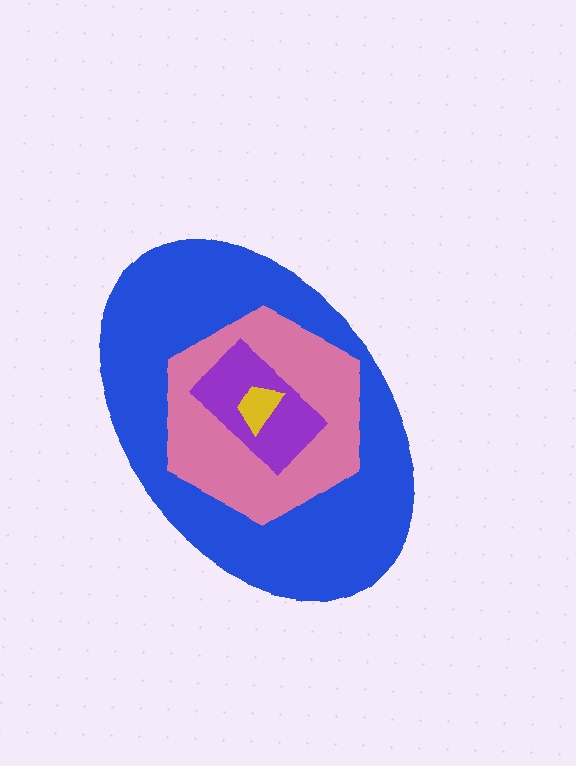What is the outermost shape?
The blue ellipse.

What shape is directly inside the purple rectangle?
The yellow trapezoid.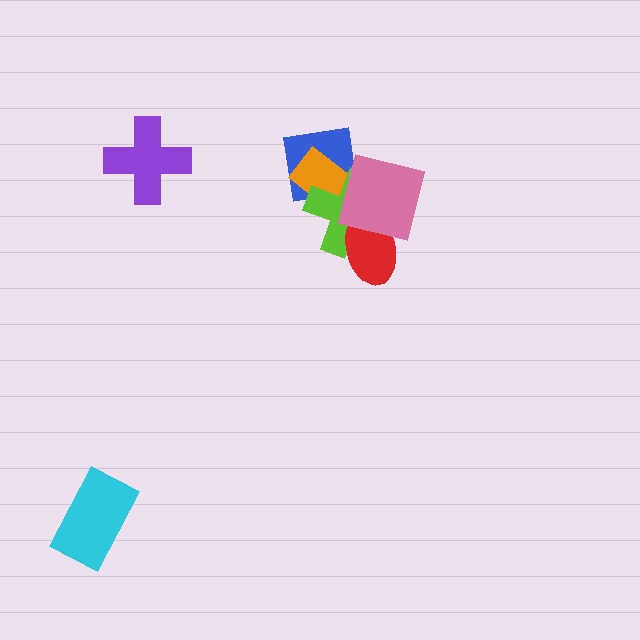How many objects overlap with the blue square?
2 objects overlap with the blue square.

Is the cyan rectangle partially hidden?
No, no other shape covers it.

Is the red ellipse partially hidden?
Yes, it is partially covered by another shape.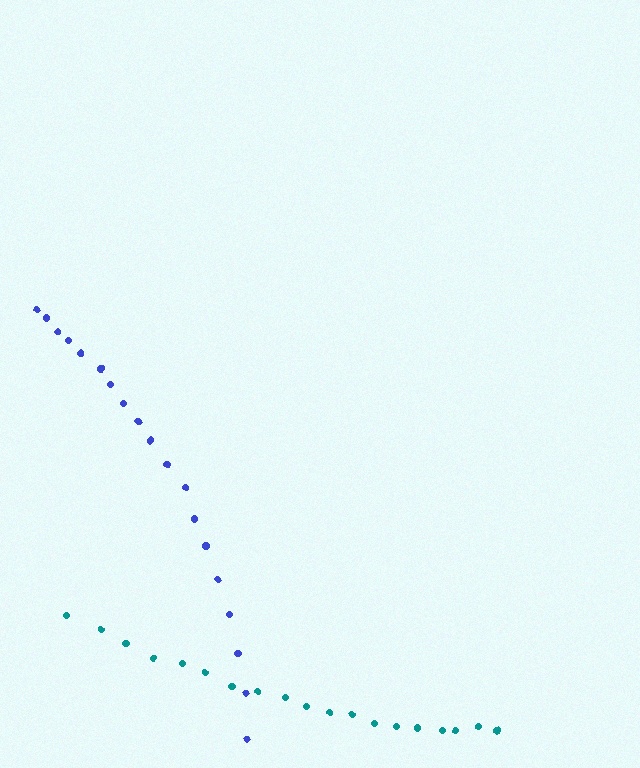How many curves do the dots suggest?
There are 2 distinct paths.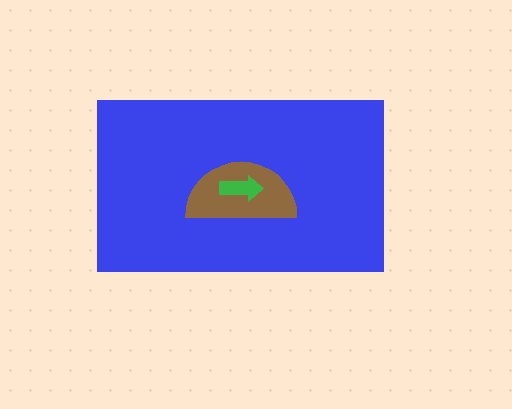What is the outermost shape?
The blue rectangle.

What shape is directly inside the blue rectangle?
The brown semicircle.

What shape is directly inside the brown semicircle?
The green arrow.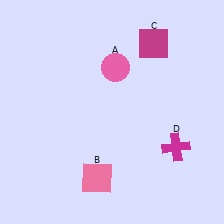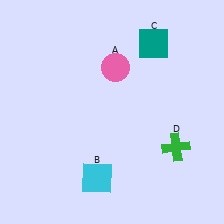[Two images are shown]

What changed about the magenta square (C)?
In Image 1, C is magenta. In Image 2, it changed to teal.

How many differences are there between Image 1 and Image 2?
There are 3 differences between the two images.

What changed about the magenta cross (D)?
In Image 1, D is magenta. In Image 2, it changed to green.